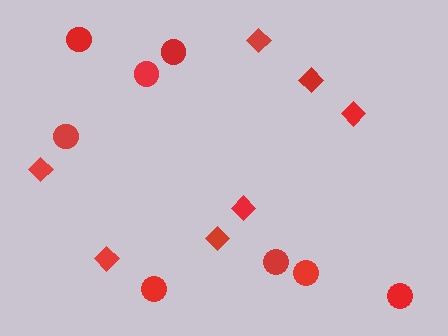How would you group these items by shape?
There are 2 groups: one group of diamonds (7) and one group of circles (8).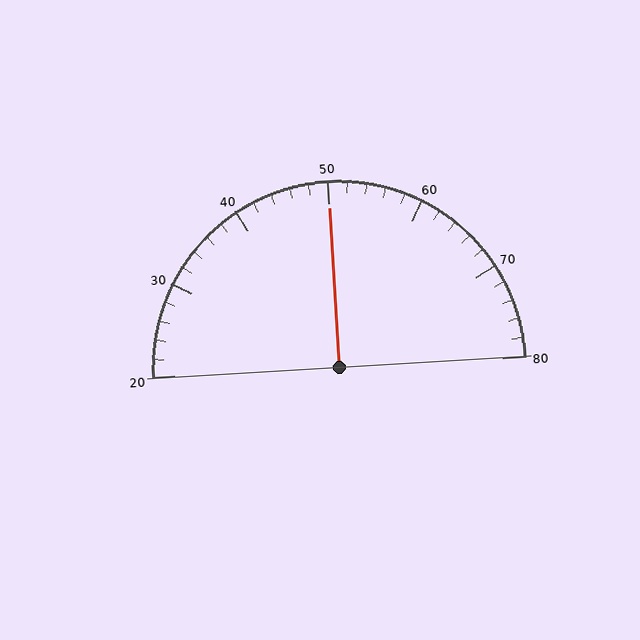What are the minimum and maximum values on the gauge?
The gauge ranges from 20 to 80.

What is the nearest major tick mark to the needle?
The nearest major tick mark is 50.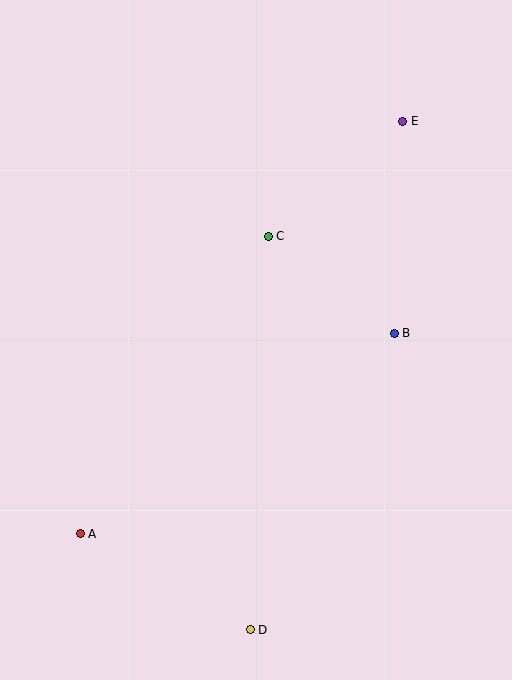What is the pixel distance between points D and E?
The distance between D and E is 531 pixels.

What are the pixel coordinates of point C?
Point C is at (268, 236).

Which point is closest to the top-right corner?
Point E is closest to the top-right corner.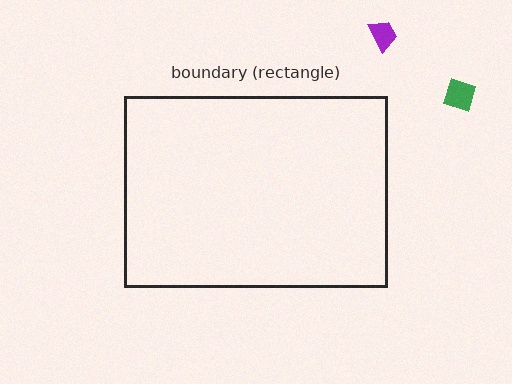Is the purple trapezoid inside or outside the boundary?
Outside.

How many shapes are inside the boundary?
0 inside, 2 outside.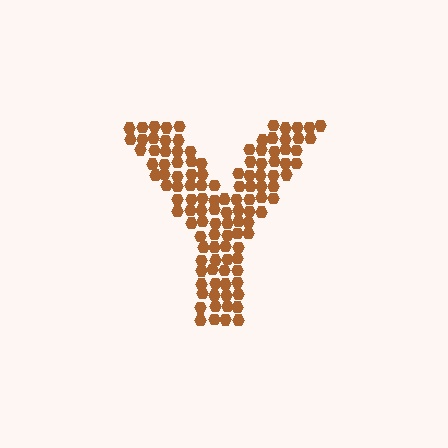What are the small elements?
The small elements are hexagons.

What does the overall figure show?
The overall figure shows the letter Y.